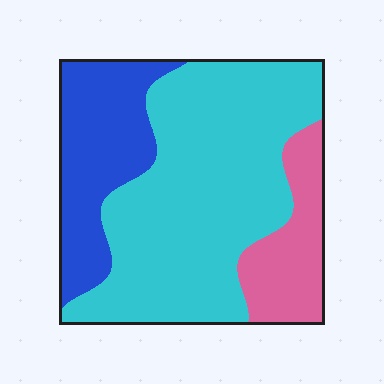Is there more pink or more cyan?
Cyan.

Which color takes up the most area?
Cyan, at roughly 60%.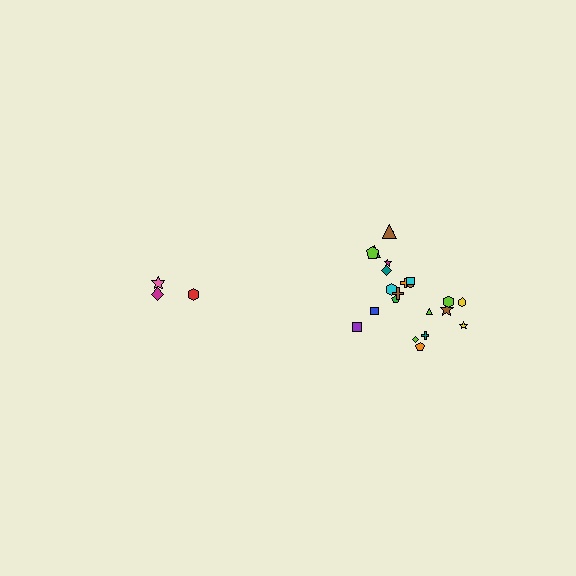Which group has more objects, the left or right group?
The right group.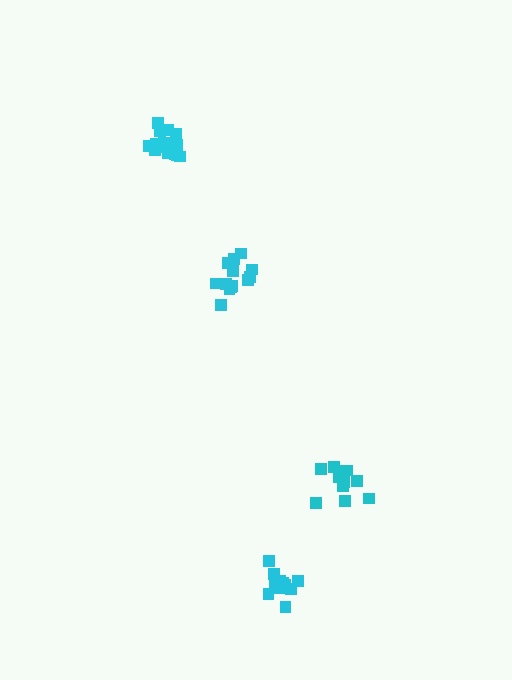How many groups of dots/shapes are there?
There are 4 groups.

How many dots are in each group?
Group 1: 13 dots, Group 2: 12 dots, Group 3: 16 dots, Group 4: 11 dots (52 total).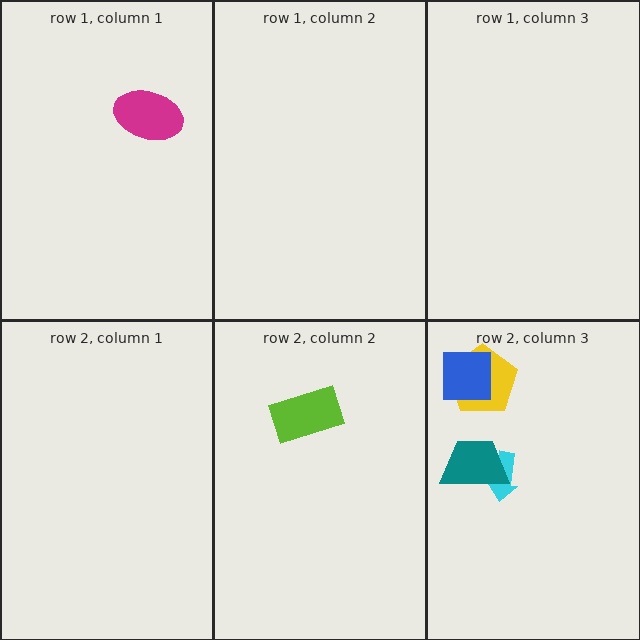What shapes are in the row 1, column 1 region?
The magenta ellipse.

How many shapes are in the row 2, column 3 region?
4.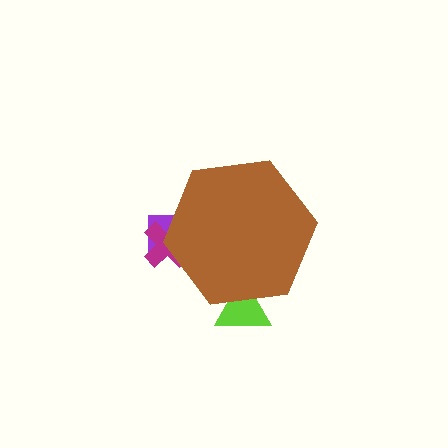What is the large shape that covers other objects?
A brown hexagon.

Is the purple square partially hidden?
Yes, the purple square is partially hidden behind the brown hexagon.